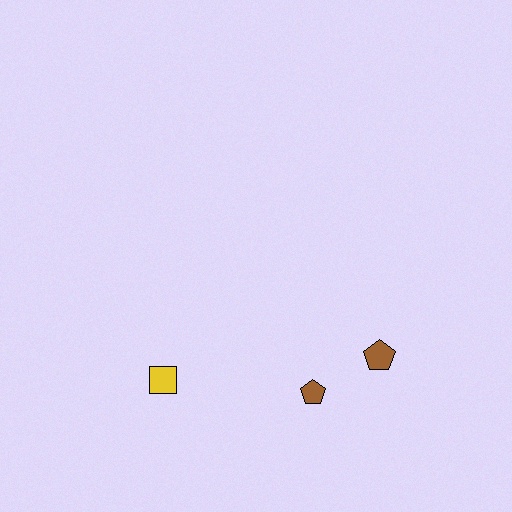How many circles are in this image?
There are no circles.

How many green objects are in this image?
There are no green objects.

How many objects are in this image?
There are 3 objects.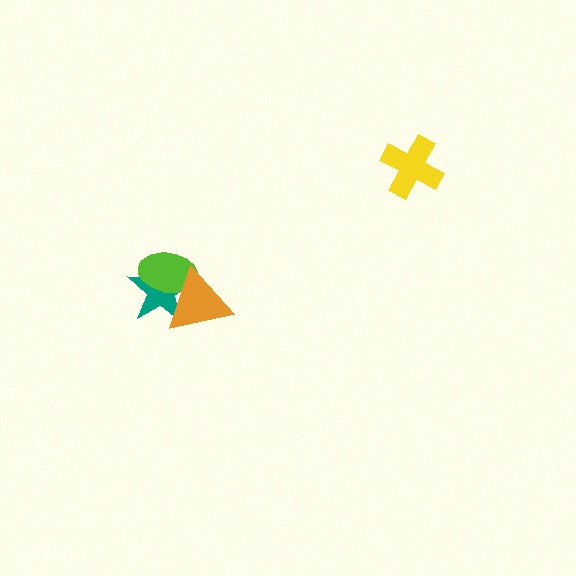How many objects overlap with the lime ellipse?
2 objects overlap with the lime ellipse.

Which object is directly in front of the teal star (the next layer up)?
The lime ellipse is directly in front of the teal star.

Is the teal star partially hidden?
Yes, it is partially covered by another shape.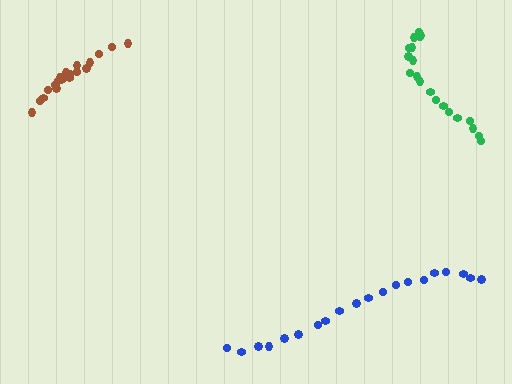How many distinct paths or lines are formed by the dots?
There are 3 distinct paths.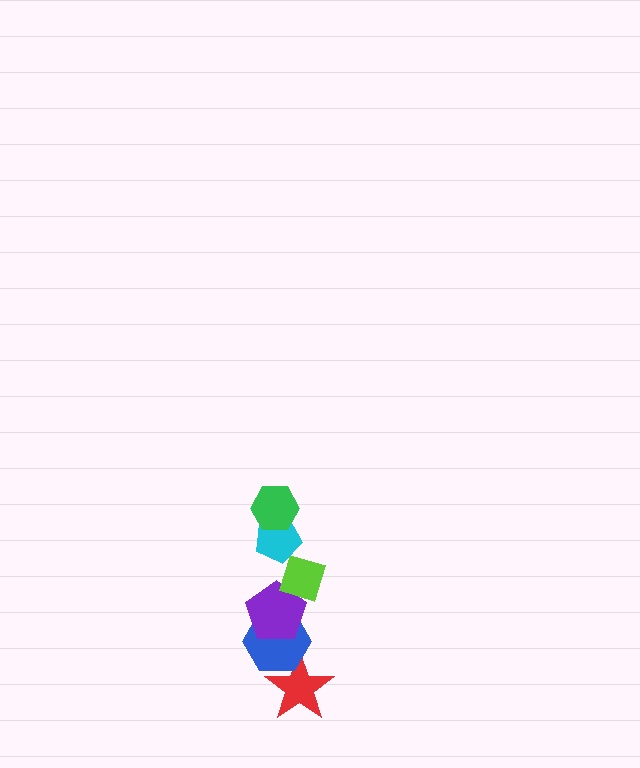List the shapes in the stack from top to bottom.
From top to bottom: the green hexagon, the cyan pentagon, the lime diamond, the purple pentagon, the blue hexagon, the red star.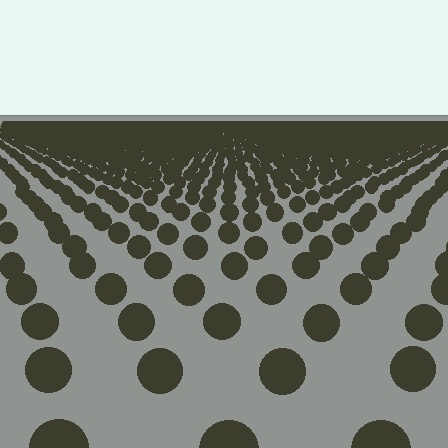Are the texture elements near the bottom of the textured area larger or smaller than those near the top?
Larger. Near the bottom, elements are closer to the viewer and appear at a bigger on-screen size.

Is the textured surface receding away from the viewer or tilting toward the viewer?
The surface is receding away from the viewer. Texture elements get smaller and denser toward the top.